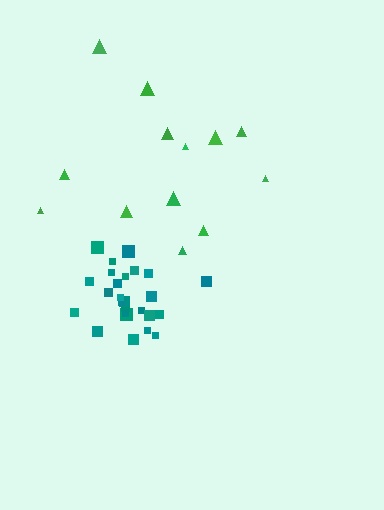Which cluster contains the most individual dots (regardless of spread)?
Teal (26).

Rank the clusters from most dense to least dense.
teal, green.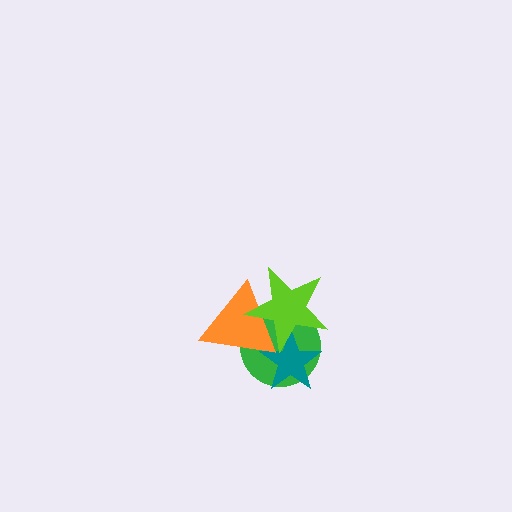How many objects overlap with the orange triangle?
3 objects overlap with the orange triangle.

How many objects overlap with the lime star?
3 objects overlap with the lime star.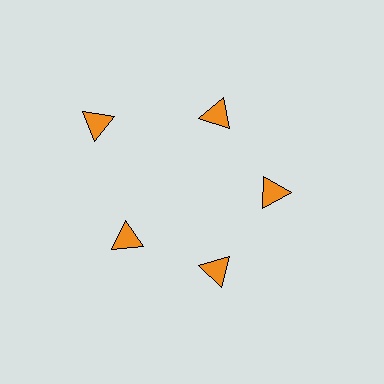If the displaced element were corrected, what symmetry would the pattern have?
It would have 5-fold rotational symmetry — the pattern would map onto itself every 72 degrees.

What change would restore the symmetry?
The symmetry would be restored by moving it inward, back onto the ring so that all 5 triangles sit at equal angles and equal distance from the center.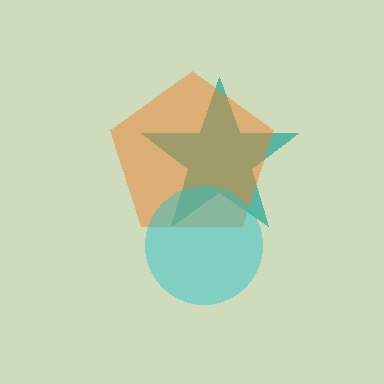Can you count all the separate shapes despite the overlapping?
Yes, there are 3 separate shapes.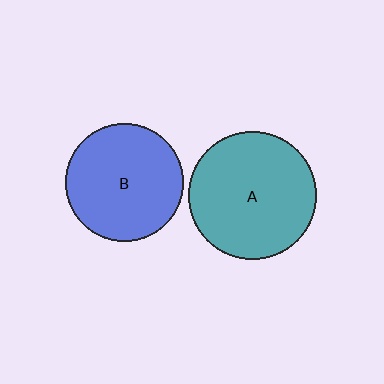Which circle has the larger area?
Circle A (teal).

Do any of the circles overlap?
No, none of the circles overlap.